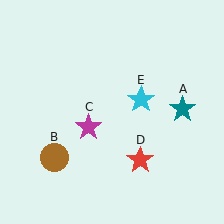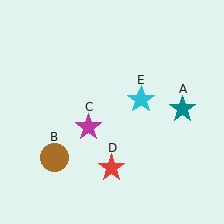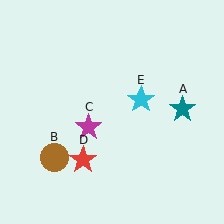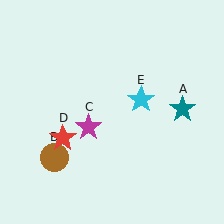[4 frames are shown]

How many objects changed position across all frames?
1 object changed position: red star (object D).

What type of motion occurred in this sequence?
The red star (object D) rotated clockwise around the center of the scene.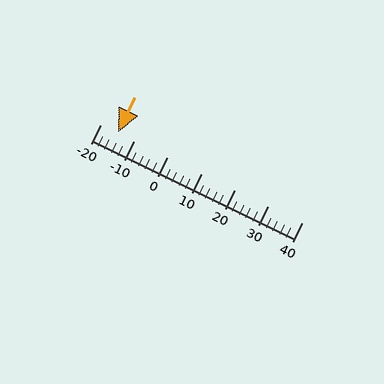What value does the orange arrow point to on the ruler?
The orange arrow points to approximately -15.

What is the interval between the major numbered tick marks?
The major tick marks are spaced 10 units apart.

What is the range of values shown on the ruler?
The ruler shows values from -20 to 40.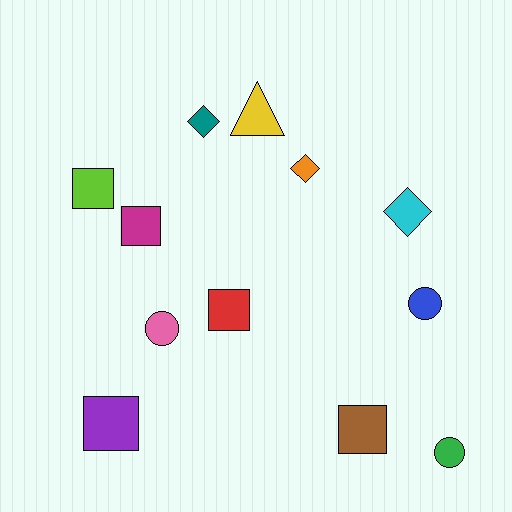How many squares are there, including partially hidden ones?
There are 5 squares.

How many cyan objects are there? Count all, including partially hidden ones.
There is 1 cyan object.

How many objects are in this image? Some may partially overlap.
There are 12 objects.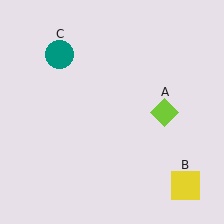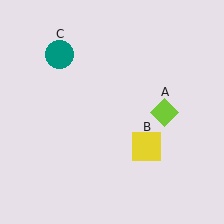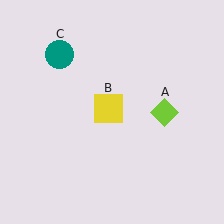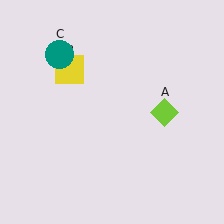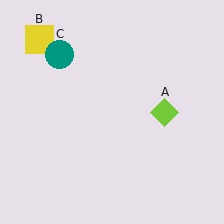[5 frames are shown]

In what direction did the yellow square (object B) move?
The yellow square (object B) moved up and to the left.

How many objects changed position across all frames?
1 object changed position: yellow square (object B).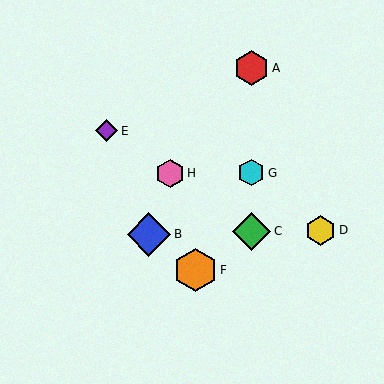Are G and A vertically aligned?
Yes, both are at x≈251.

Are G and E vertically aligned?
No, G is at x≈251 and E is at x≈107.